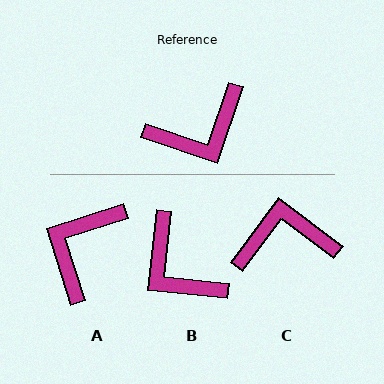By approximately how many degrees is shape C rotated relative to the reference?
Approximately 161 degrees counter-clockwise.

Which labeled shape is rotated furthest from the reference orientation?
C, about 161 degrees away.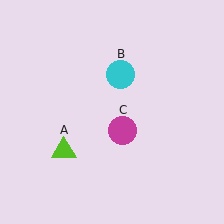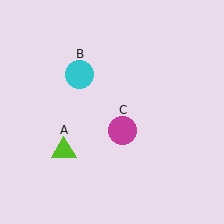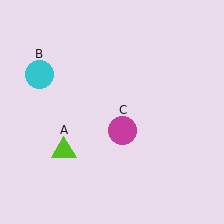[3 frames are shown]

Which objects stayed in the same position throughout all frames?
Lime triangle (object A) and magenta circle (object C) remained stationary.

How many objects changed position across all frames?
1 object changed position: cyan circle (object B).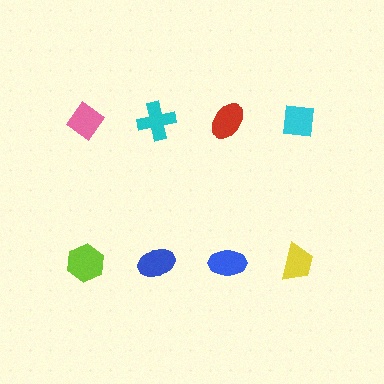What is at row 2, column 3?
A blue ellipse.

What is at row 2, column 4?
A yellow trapezoid.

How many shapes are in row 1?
4 shapes.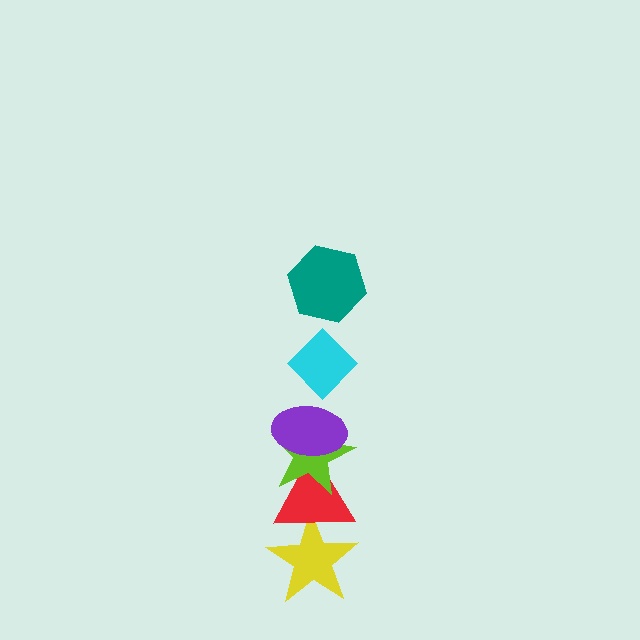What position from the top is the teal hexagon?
The teal hexagon is 1st from the top.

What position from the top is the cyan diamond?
The cyan diamond is 2nd from the top.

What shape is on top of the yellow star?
The red triangle is on top of the yellow star.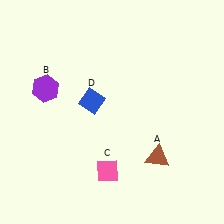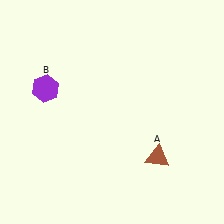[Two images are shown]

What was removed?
The blue diamond (D), the pink diamond (C) were removed in Image 2.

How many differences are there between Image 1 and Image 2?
There are 2 differences between the two images.